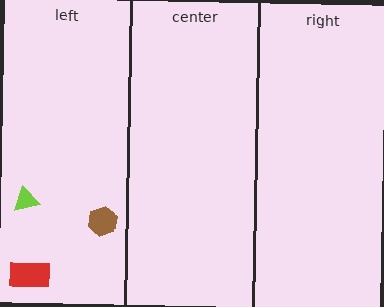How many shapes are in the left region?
3.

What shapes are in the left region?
The red rectangle, the lime triangle, the brown hexagon.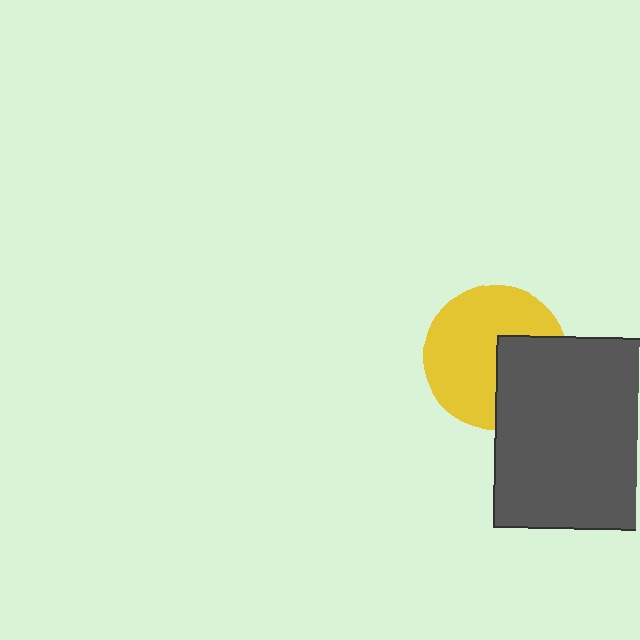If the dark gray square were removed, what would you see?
You would see the complete yellow circle.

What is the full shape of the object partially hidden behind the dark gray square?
The partially hidden object is a yellow circle.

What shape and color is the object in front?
The object in front is a dark gray square.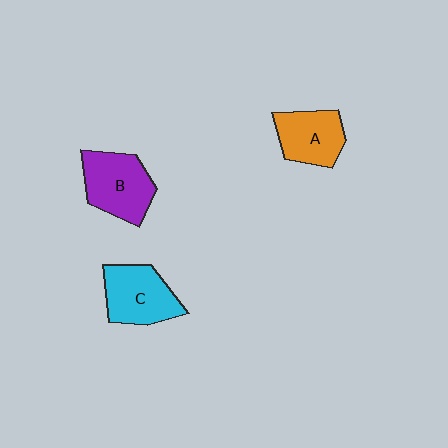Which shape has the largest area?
Shape B (purple).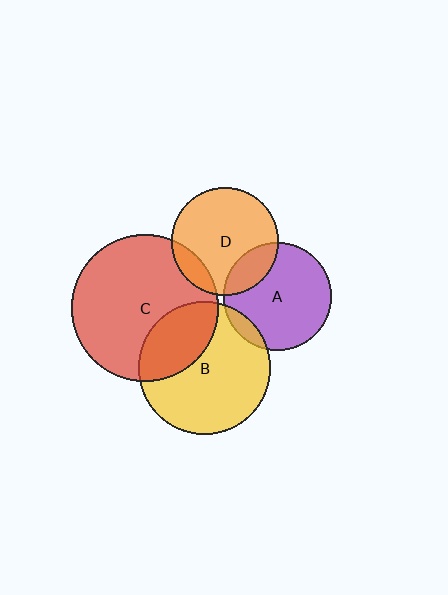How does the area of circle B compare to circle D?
Approximately 1.5 times.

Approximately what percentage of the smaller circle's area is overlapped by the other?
Approximately 20%.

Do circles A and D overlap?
Yes.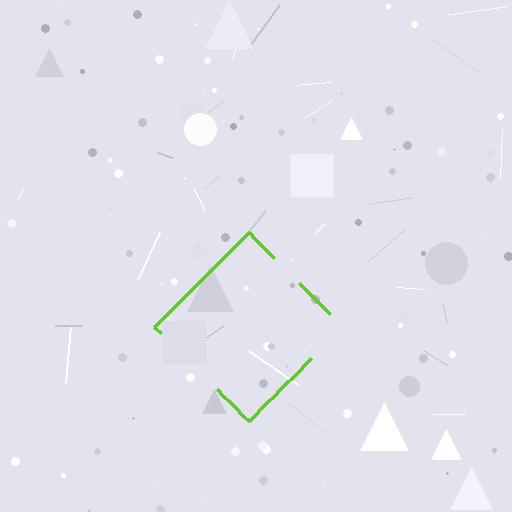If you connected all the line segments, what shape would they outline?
They would outline a diamond.